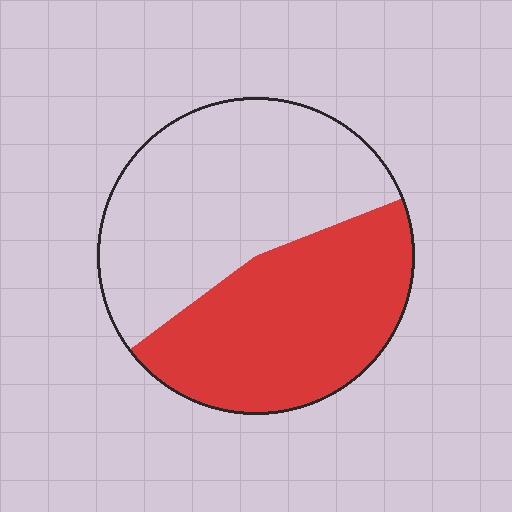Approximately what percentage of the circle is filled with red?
Approximately 45%.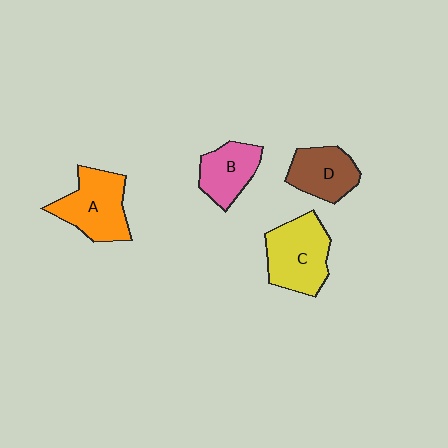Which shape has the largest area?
Shape C (yellow).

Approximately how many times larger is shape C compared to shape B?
Approximately 1.4 times.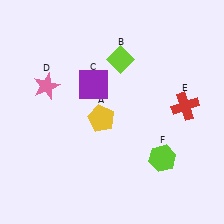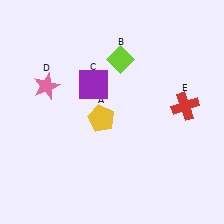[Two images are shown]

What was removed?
The lime hexagon (F) was removed in Image 2.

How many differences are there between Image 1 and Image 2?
There is 1 difference between the two images.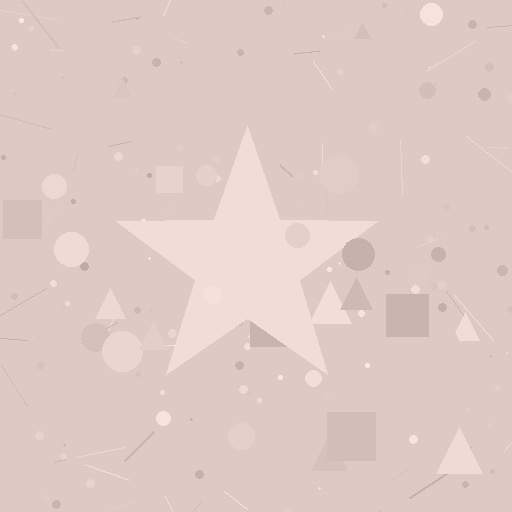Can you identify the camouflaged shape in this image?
The camouflaged shape is a star.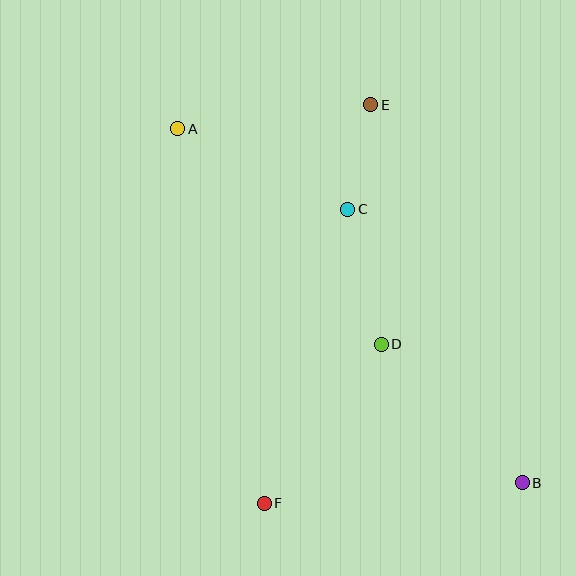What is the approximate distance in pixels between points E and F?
The distance between E and F is approximately 412 pixels.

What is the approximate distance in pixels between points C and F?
The distance between C and F is approximately 305 pixels.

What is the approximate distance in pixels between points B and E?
The distance between B and E is approximately 407 pixels.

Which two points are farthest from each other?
Points A and B are farthest from each other.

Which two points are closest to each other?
Points C and E are closest to each other.